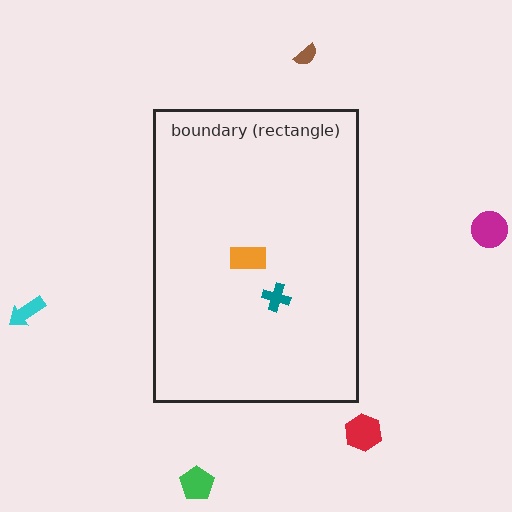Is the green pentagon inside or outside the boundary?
Outside.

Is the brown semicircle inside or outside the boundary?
Outside.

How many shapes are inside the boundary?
2 inside, 5 outside.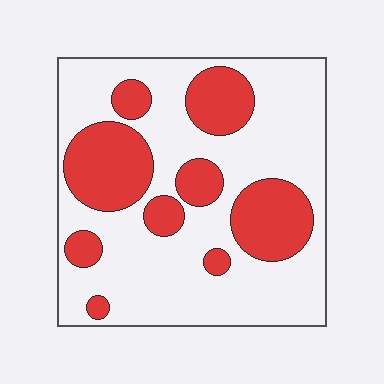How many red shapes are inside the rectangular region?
9.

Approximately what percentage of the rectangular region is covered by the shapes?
Approximately 30%.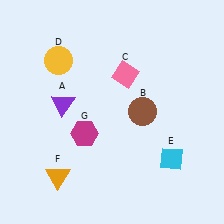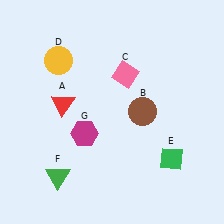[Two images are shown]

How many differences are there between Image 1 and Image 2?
There are 3 differences between the two images.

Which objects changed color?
A changed from purple to red. E changed from cyan to green. F changed from orange to green.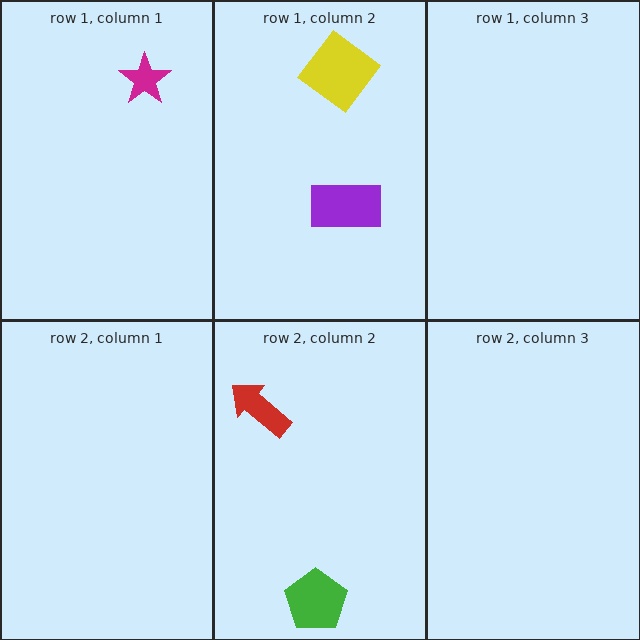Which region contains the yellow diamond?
The row 1, column 2 region.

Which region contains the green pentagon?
The row 2, column 2 region.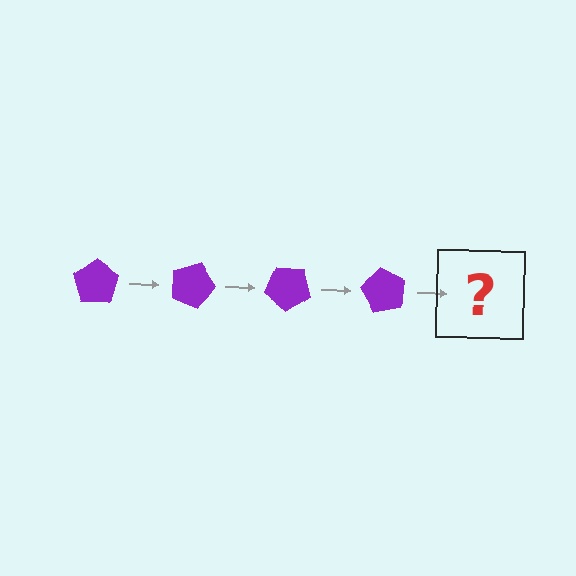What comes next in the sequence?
The next element should be a purple pentagon rotated 80 degrees.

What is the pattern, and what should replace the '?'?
The pattern is that the pentagon rotates 20 degrees each step. The '?' should be a purple pentagon rotated 80 degrees.